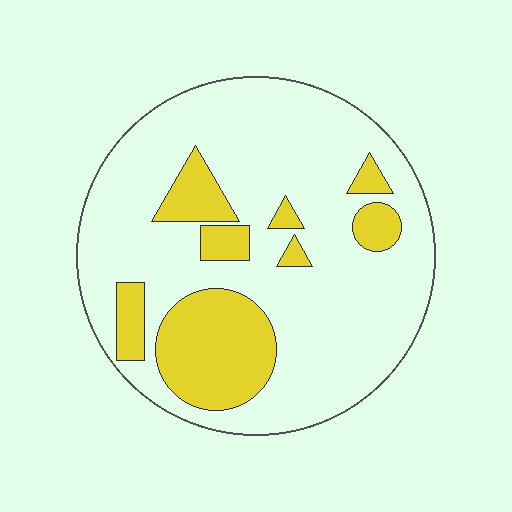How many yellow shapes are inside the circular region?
8.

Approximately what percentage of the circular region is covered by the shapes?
Approximately 25%.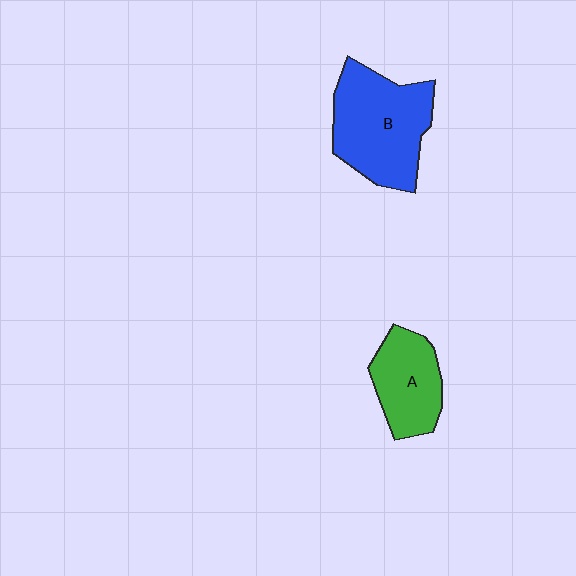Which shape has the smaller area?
Shape A (green).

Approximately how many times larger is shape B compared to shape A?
Approximately 1.6 times.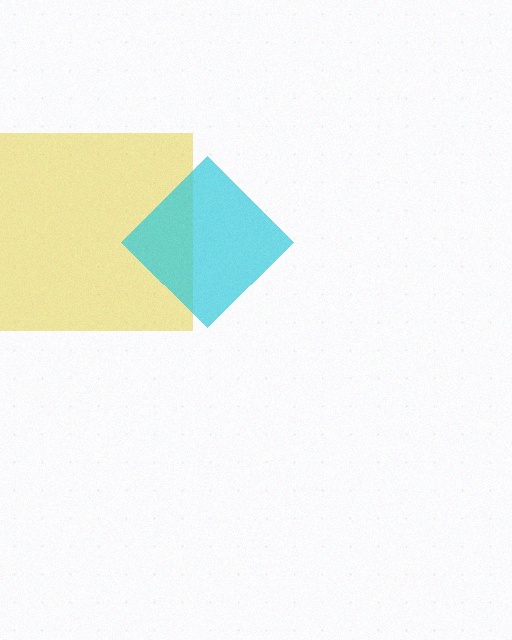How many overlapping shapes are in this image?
There are 2 overlapping shapes in the image.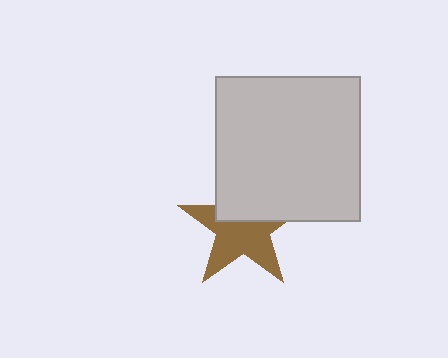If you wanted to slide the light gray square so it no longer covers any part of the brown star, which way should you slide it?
Slide it up — that is the most direct way to separate the two shapes.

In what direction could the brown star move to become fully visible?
The brown star could move down. That would shift it out from behind the light gray square entirely.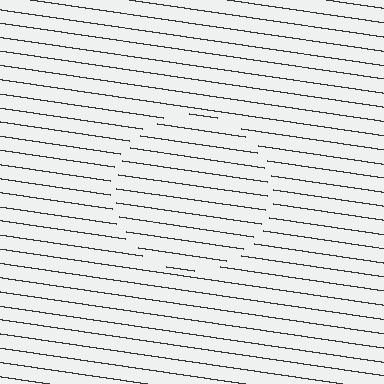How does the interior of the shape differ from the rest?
The interior of the shape contains the same grating, shifted by half a period — the contour is defined by the phase discontinuity where line-ends from the inner and outer gratings abut.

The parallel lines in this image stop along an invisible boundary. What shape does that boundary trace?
An illusory circle. The interior of the shape contains the same grating, shifted by half a period — the contour is defined by the phase discontinuity where line-ends from the inner and outer gratings abut.